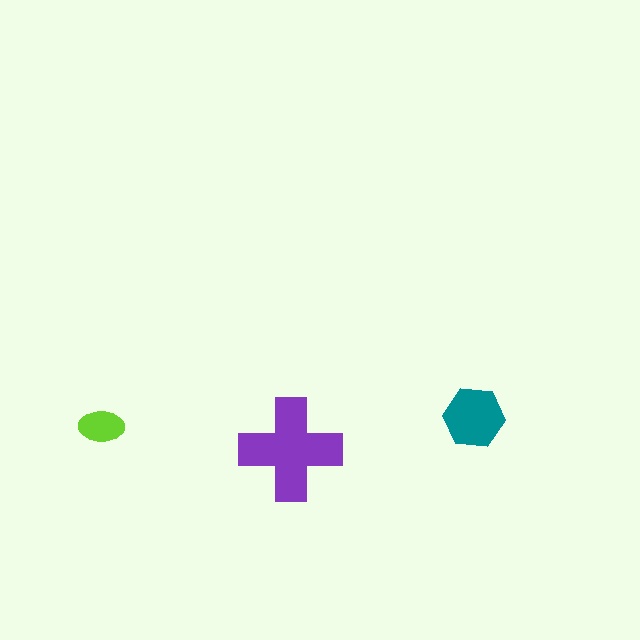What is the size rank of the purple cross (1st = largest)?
1st.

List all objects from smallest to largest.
The lime ellipse, the teal hexagon, the purple cross.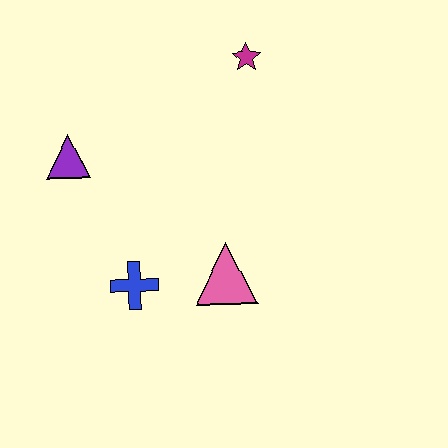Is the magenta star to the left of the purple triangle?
No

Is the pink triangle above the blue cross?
Yes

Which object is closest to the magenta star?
The purple triangle is closest to the magenta star.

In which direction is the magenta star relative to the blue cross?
The magenta star is above the blue cross.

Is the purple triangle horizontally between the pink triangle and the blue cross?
No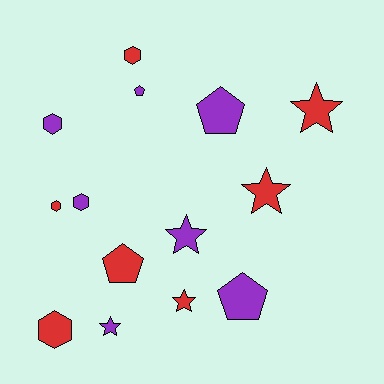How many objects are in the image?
There are 14 objects.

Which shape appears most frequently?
Hexagon, with 5 objects.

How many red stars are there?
There are 3 red stars.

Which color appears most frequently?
Red, with 7 objects.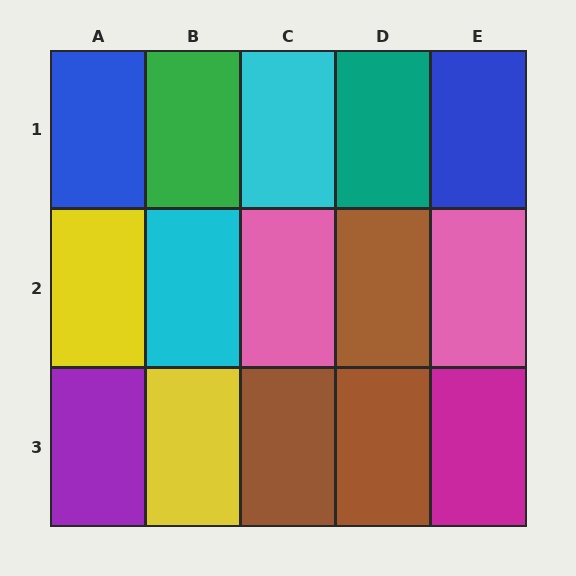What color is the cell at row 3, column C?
Brown.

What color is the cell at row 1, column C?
Cyan.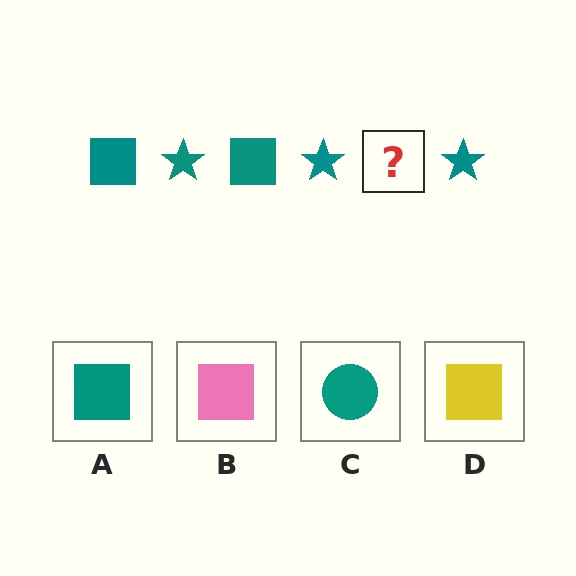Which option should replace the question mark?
Option A.